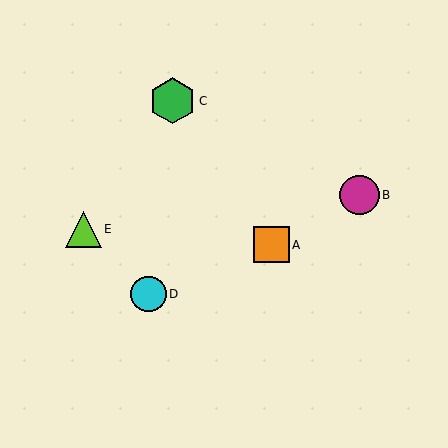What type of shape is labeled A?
Shape A is an orange square.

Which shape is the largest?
The green hexagon (labeled C) is the largest.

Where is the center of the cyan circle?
The center of the cyan circle is at (149, 294).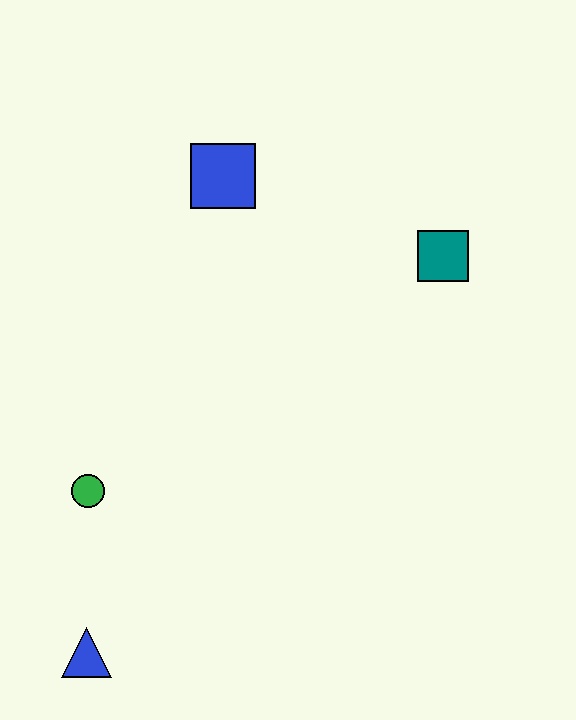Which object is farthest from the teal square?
The blue triangle is farthest from the teal square.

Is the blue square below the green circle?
No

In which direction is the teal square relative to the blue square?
The teal square is to the right of the blue square.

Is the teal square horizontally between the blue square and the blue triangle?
No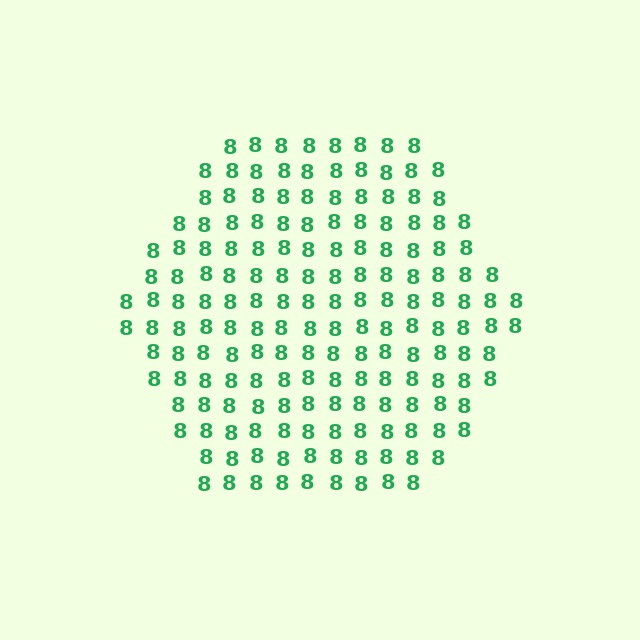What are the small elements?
The small elements are digit 8's.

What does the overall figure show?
The overall figure shows a hexagon.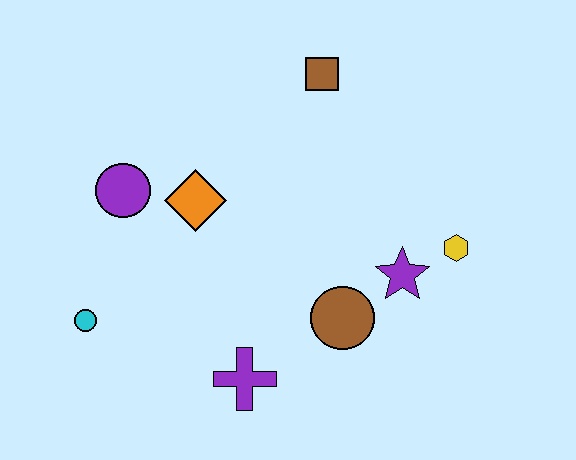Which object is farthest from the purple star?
The cyan circle is farthest from the purple star.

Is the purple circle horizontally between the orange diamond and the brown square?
No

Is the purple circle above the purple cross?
Yes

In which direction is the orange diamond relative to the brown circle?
The orange diamond is to the left of the brown circle.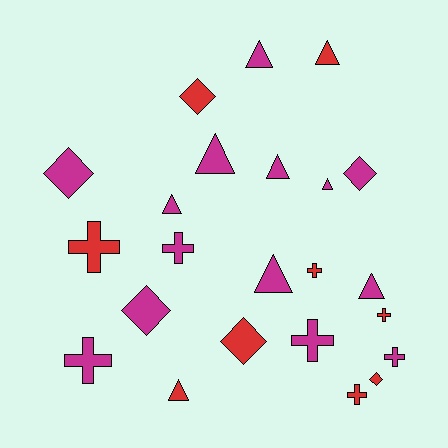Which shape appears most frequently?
Triangle, with 9 objects.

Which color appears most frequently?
Magenta, with 14 objects.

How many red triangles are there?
There are 2 red triangles.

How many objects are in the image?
There are 23 objects.